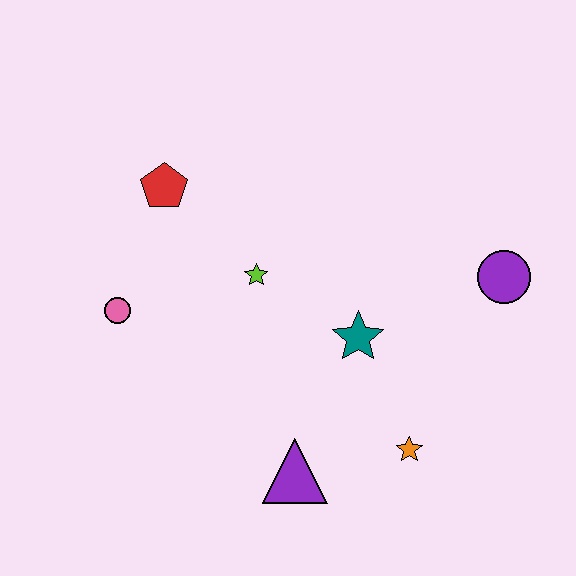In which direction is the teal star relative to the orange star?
The teal star is above the orange star.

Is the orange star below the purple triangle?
No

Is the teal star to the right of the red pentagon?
Yes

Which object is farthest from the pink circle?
The purple circle is farthest from the pink circle.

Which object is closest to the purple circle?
The teal star is closest to the purple circle.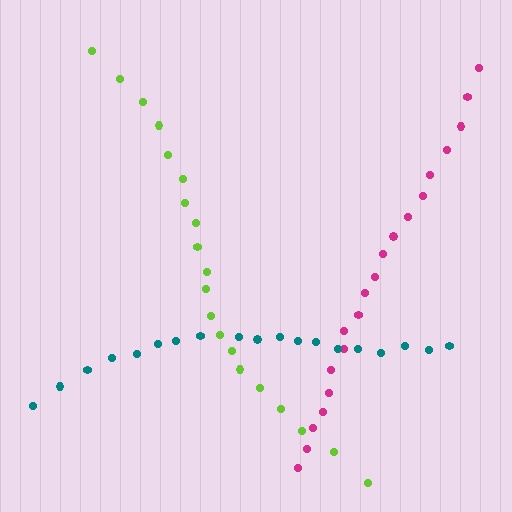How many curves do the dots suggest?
There are 3 distinct paths.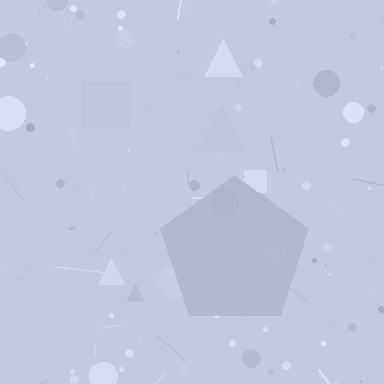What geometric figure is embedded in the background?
A pentagon is embedded in the background.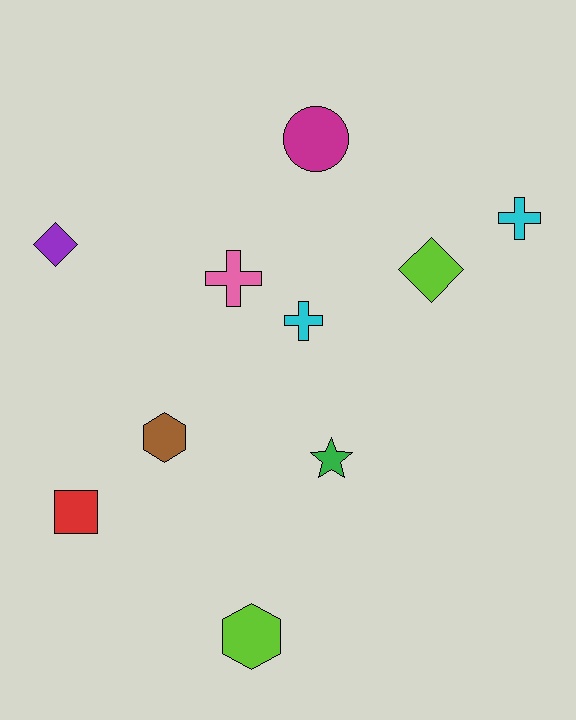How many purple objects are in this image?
There is 1 purple object.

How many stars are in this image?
There is 1 star.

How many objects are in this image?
There are 10 objects.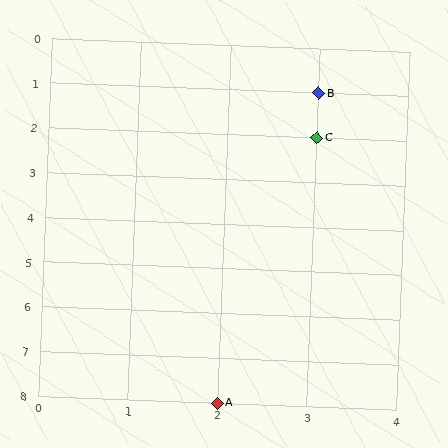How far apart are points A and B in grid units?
Points A and B are 1 column and 7 rows apart (about 7.1 grid units diagonally).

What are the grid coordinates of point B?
Point B is at grid coordinates (3, 1).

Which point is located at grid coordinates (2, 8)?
Point A is at (2, 8).